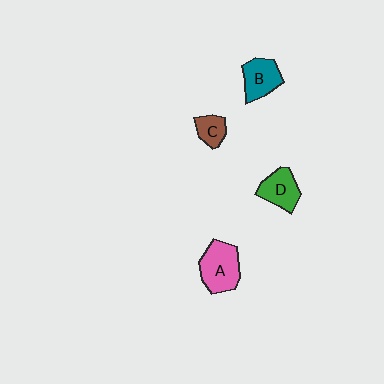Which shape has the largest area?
Shape A (pink).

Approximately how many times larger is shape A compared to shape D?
Approximately 1.3 times.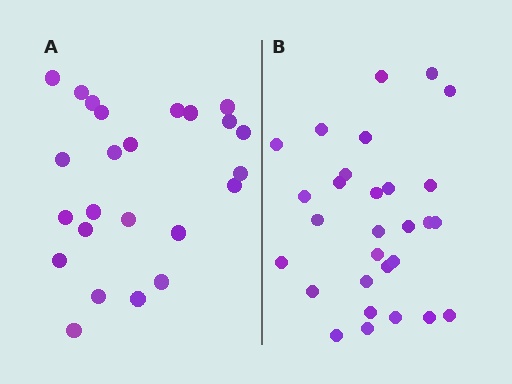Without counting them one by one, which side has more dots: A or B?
Region B (the right region) has more dots.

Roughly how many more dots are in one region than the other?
Region B has about 5 more dots than region A.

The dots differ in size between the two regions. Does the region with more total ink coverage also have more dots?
No. Region A has more total ink coverage because its dots are larger, but region B actually contains more individual dots. Total area can be misleading — the number of items is what matters here.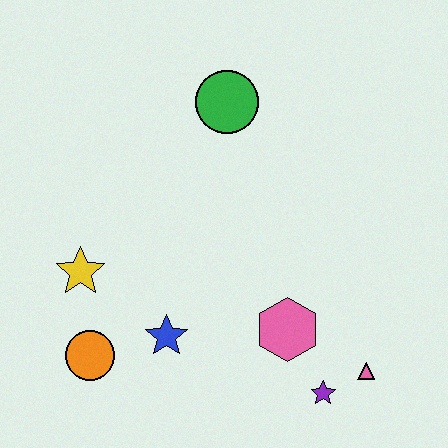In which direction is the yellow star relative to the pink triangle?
The yellow star is to the left of the pink triangle.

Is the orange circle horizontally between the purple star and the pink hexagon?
No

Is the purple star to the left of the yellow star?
No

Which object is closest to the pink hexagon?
The purple star is closest to the pink hexagon.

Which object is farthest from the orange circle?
The green circle is farthest from the orange circle.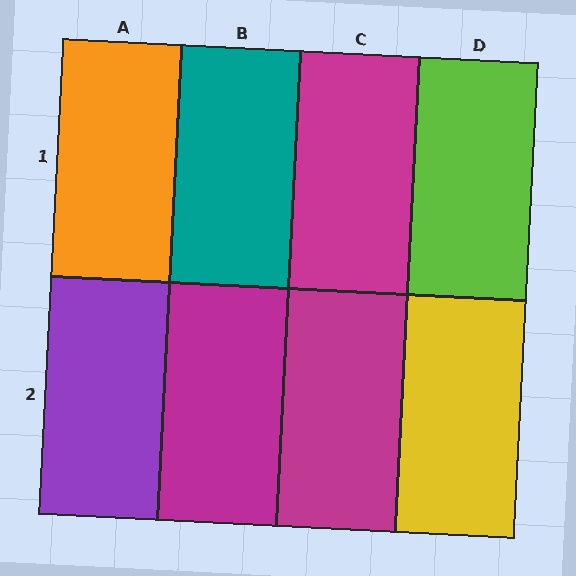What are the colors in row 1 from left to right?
Orange, teal, magenta, lime.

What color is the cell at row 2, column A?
Purple.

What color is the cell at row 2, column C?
Magenta.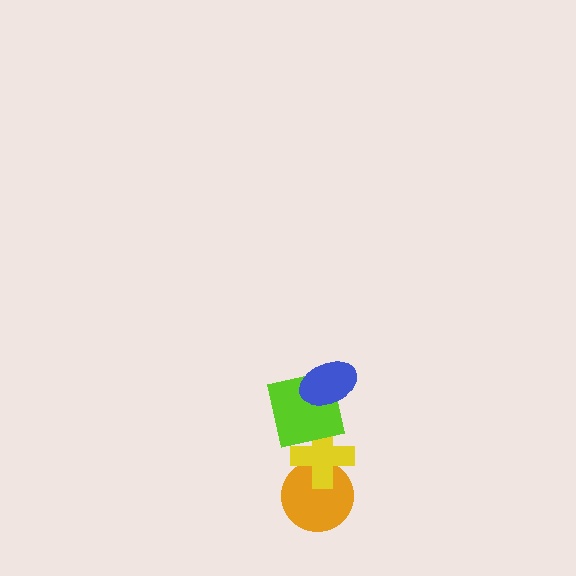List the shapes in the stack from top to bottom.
From top to bottom: the blue ellipse, the lime square, the yellow cross, the orange circle.